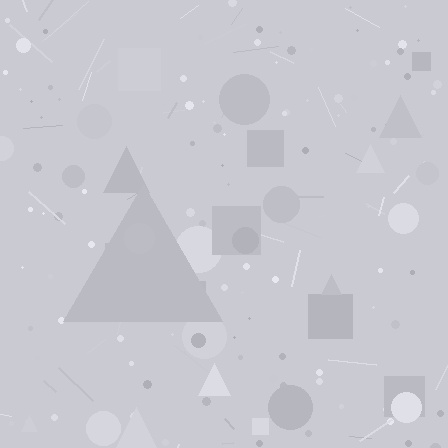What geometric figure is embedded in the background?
A triangle is embedded in the background.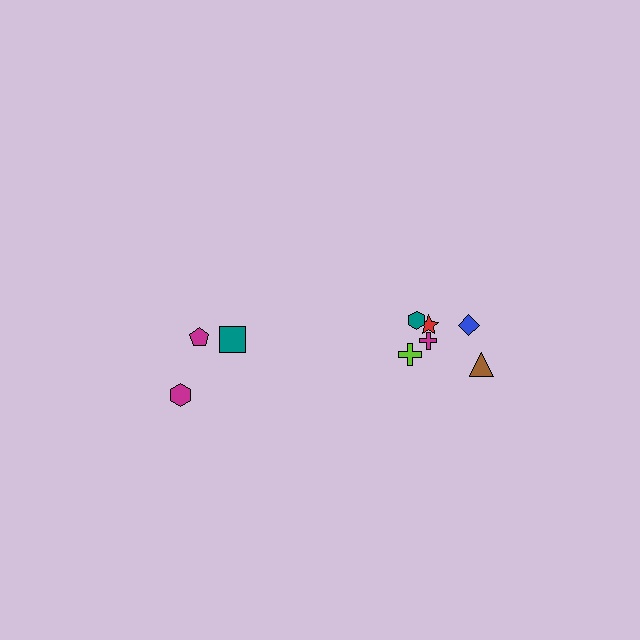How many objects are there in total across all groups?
There are 9 objects.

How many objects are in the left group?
There are 3 objects.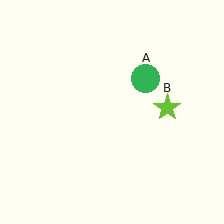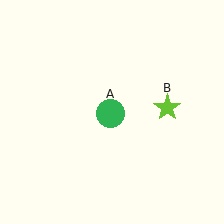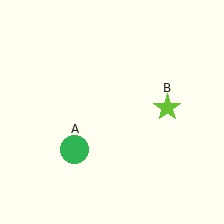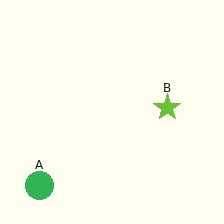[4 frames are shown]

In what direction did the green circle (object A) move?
The green circle (object A) moved down and to the left.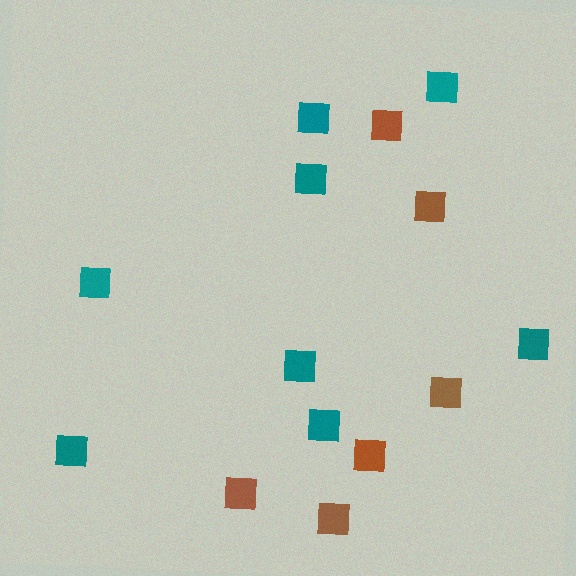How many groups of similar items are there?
There are 2 groups: one group of teal squares (8) and one group of brown squares (6).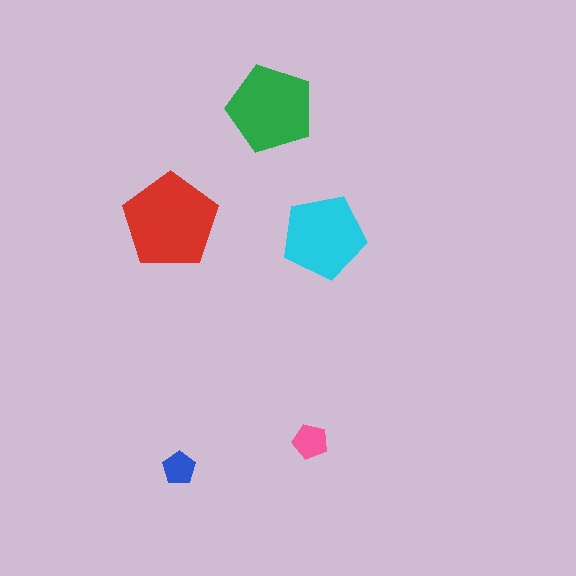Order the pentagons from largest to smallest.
the red one, the green one, the cyan one, the pink one, the blue one.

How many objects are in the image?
There are 5 objects in the image.